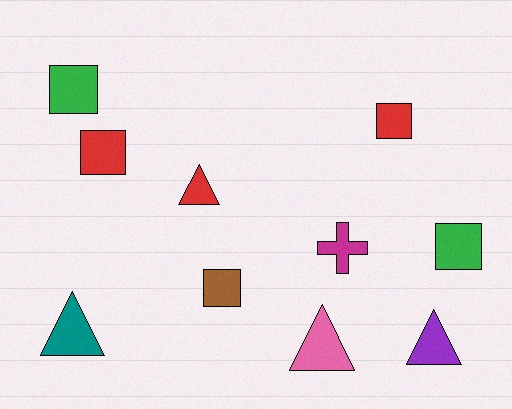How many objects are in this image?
There are 10 objects.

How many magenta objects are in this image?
There is 1 magenta object.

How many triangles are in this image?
There are 4 triangles.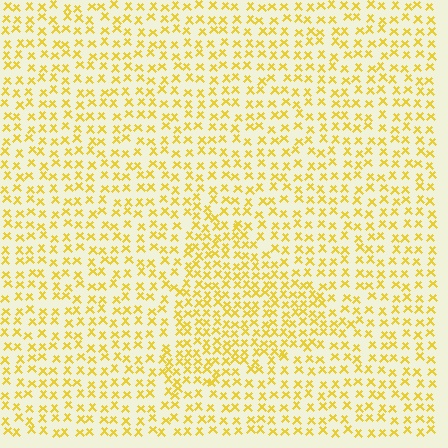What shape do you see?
I see a triangle.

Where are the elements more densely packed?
The elements are more densely packed inside the triangle boundary.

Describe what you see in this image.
The image contains small yellow elements arranged at two different densities. A triangle-shaped region is visible where the elements are more densely packed than the surrounding area.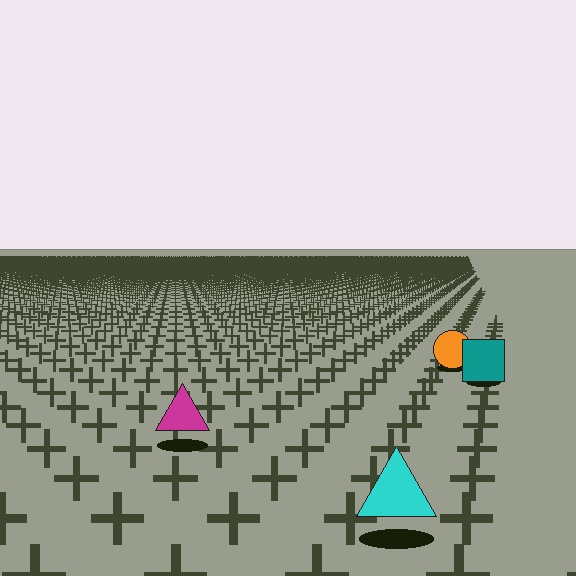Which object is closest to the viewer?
The cyan triangle is closest. The texture marks near it are larger and more spread out.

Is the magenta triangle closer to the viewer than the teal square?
Yes. The magenta triangle is closer — you can tell from the texture gradient: the ground texture is coarser near it.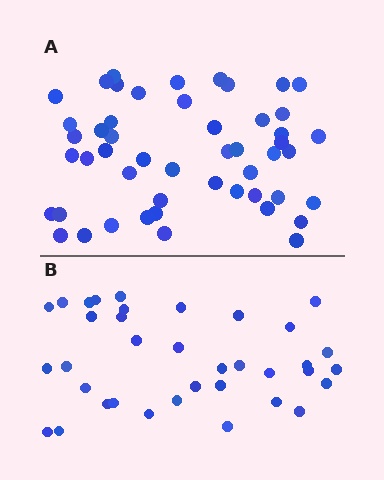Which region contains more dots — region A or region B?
Region A (the top region) has more dots.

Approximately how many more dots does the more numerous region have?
Region A has approximately 15 more dots than region B.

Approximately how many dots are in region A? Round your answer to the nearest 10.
About 50 dots.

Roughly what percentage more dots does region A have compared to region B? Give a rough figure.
About 40% more.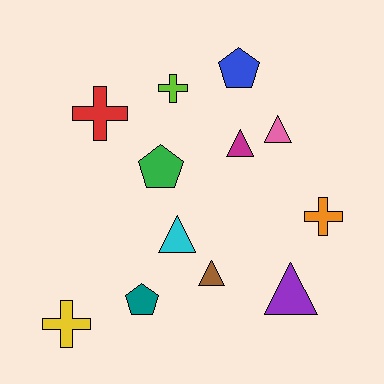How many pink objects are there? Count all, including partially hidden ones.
There is 1 pink object.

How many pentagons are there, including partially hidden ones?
There are 3 pentagons.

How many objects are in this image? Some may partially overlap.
There are 12 objects.